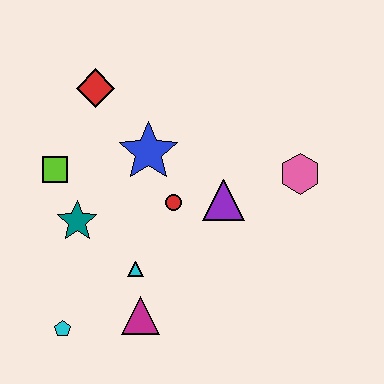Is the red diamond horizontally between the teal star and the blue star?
Yes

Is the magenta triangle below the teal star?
Yes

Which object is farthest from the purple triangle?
The cyan pentagon is farthest from the purple triangle.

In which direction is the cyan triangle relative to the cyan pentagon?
The cyan triangle is to the right of the cyan pentagon.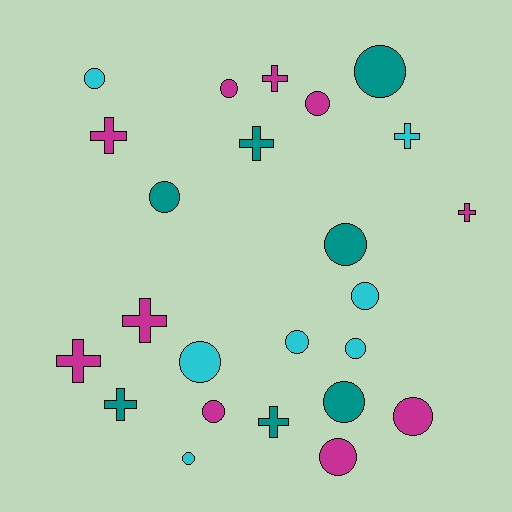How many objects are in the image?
There are 24 objects.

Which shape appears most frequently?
Circle, with 15 objects.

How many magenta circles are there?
There are 5 magenta circles.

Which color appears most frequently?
Magenta, with 10 objects.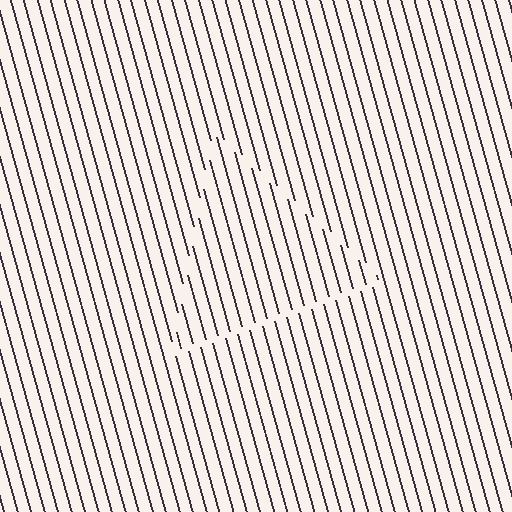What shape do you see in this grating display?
An illusory triangle. The interior of the shape contains the same grating, shifted by half a period — the contour is defined by the phase discontinuity where line-ends from the inner and outer gratings abut.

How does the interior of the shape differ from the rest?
The interior of the shape contains the same grating, shifted by half a period — the contour is defined by the phase discontinuity where line-ends from the inner and outer gratings abut.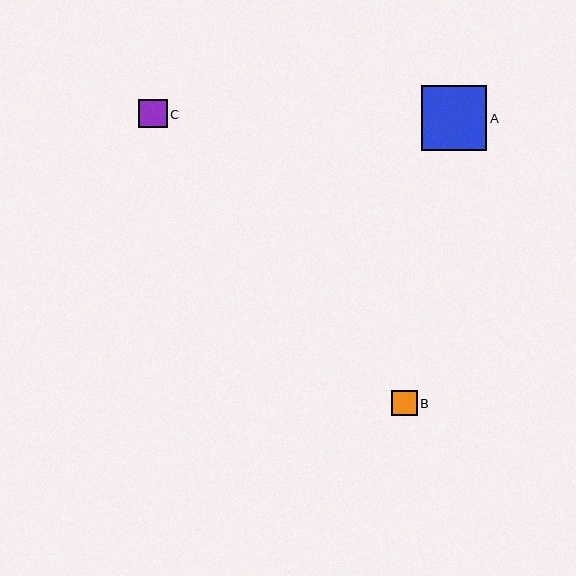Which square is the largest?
Square A is the largest with a size of approximately 65 pixels.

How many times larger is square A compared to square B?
Square A is approximately 2.6 times the size of square B.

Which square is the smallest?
Square B is the smallest with a size of approximately 26 pixels.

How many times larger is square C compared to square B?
Square C is approximately 1.1 times the size of square B.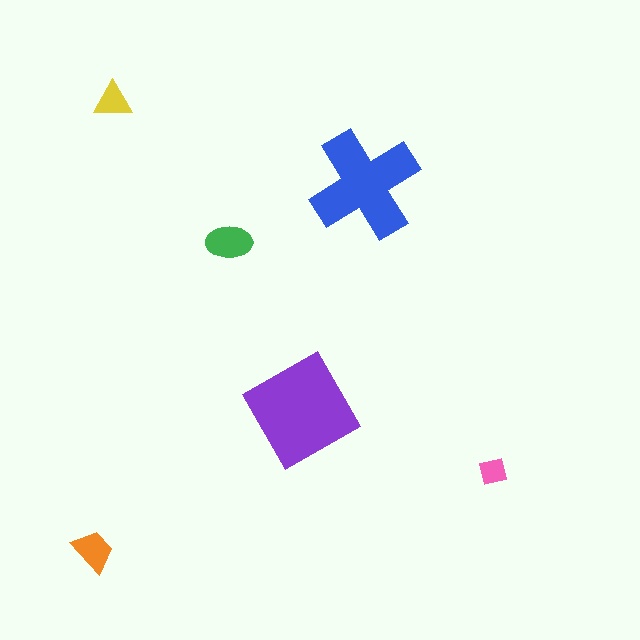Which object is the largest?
The purple square.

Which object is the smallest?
The pink square.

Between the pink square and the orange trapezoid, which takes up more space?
The orange trapezoid.